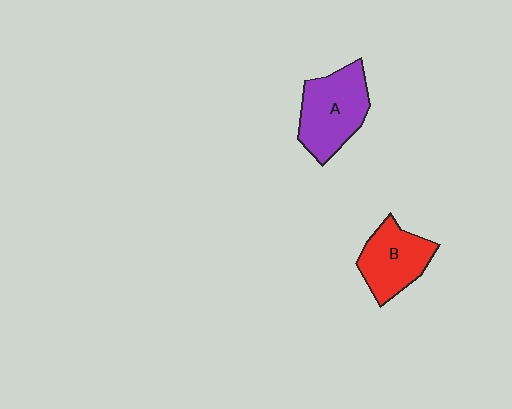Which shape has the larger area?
Shape A (purple).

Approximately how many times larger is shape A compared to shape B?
Approximately 1.2 times.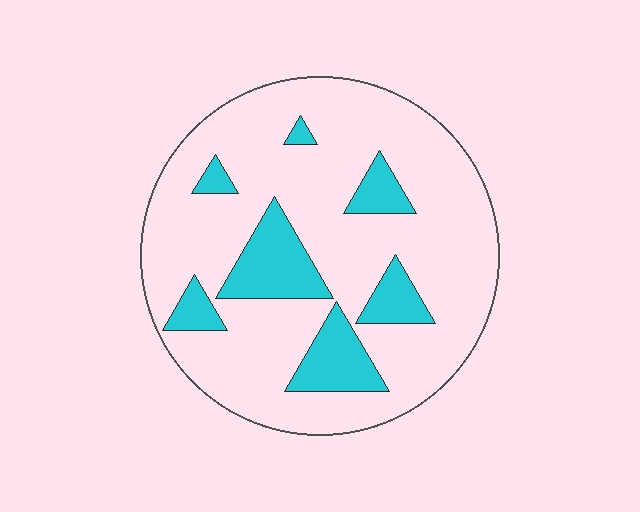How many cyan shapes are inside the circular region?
7.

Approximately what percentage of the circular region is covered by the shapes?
Approximately 20%.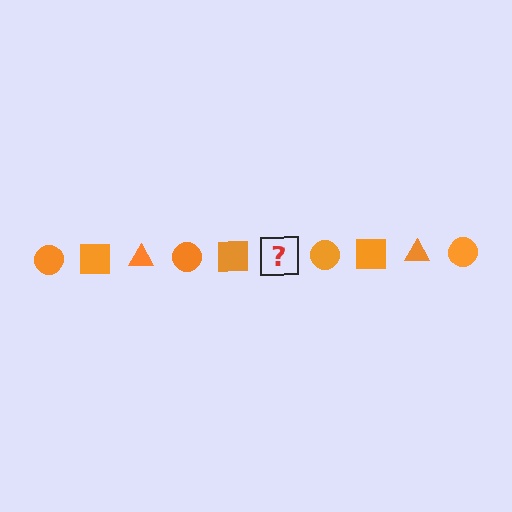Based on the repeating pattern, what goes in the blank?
The blank should be an orange triangle.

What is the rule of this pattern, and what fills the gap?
The rule is that the pattern cycles through circle, square, triangle shapes in orange. The gap should be filled with an orange triangle.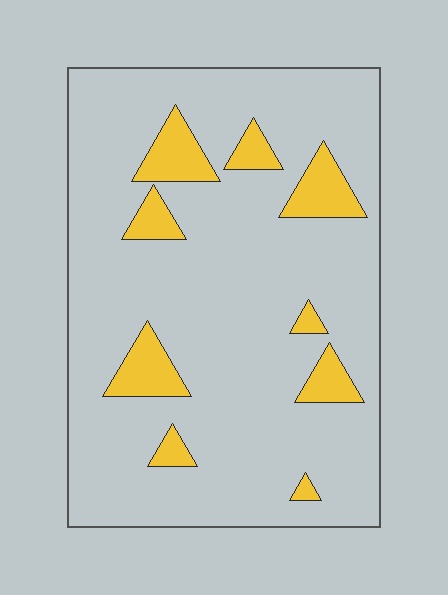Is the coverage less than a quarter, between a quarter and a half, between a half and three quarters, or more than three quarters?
Less than a quarter.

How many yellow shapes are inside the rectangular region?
9.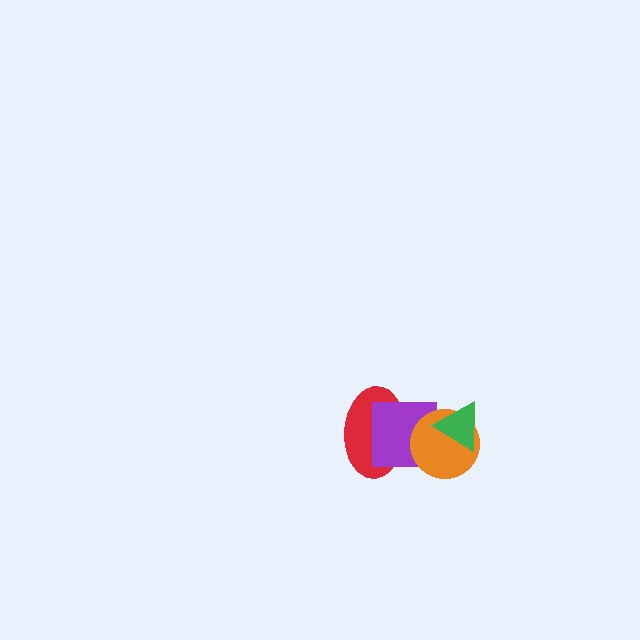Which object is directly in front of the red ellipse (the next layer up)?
The purple square is directly in front of the red ellipse.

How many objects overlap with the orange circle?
3 objects overlap with the orange circle.